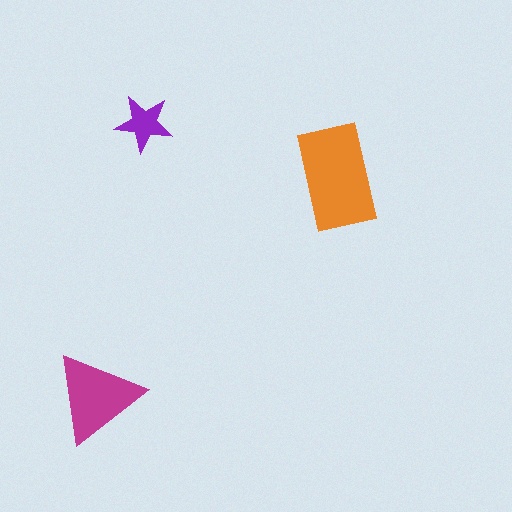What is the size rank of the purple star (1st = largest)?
3rd.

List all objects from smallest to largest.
The purple star, the magenta triangle, the orange rectangle.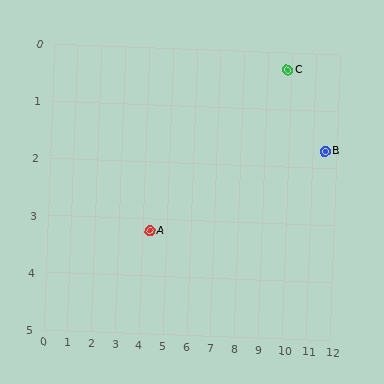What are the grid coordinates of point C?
Point C is at approximately (9.8, 0.3).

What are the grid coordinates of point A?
Point A is at approximately (4.3, 3.2).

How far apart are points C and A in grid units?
Points C and A are about 6.2 grid units apart.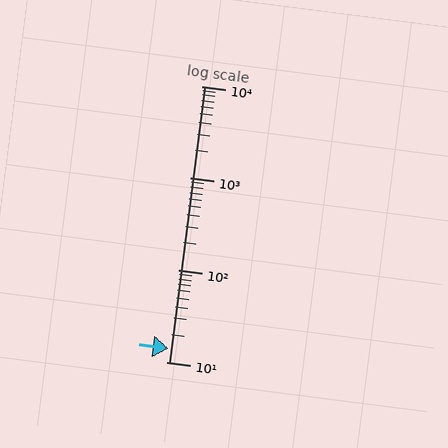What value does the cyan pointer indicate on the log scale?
The pointer indicates approximately 14.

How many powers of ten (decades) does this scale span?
The scale spans 3 decades, from 10 to 10000.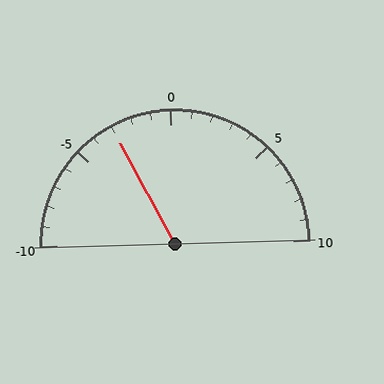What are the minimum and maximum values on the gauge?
The gauge ranges from -10 to 10.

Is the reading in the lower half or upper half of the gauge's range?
The reading is in the lower half of the range (-10 to 10).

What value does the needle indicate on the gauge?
The needle indicates approximately -3.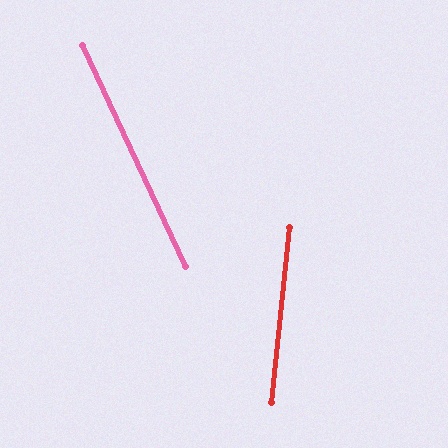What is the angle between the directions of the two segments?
Approximately 31 degrees.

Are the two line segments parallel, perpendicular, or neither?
Neither parallel nor perpendicular — they differ by about 31°.